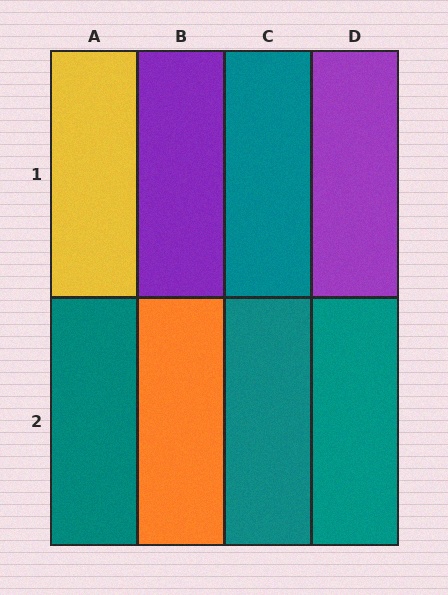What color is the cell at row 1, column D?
Purple.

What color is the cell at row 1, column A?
Yellow.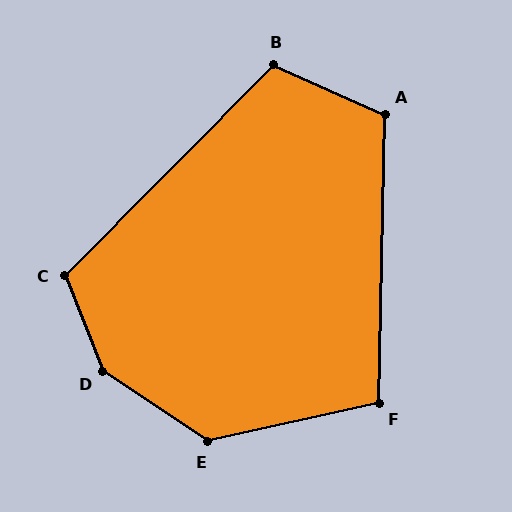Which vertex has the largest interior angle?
D, at approximately 145 degrees.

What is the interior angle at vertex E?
Approximately 134 degrees (obtuse).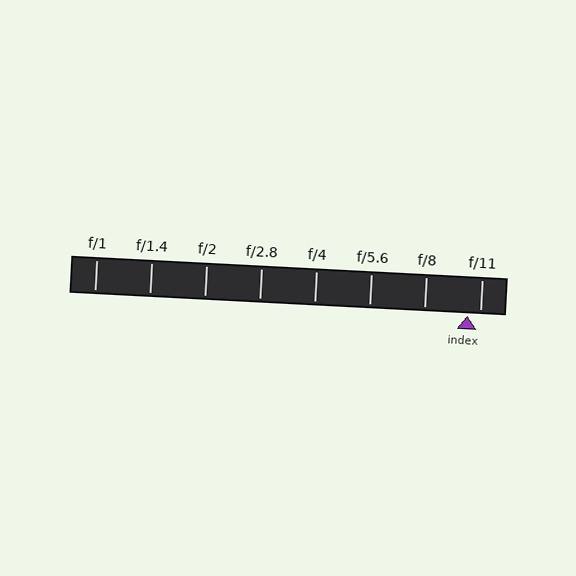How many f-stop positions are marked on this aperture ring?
There are 8 f-stop positions marked.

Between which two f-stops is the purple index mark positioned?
The index mark is between f/8 and f/11.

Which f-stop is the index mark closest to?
The index mark is closest to f/11.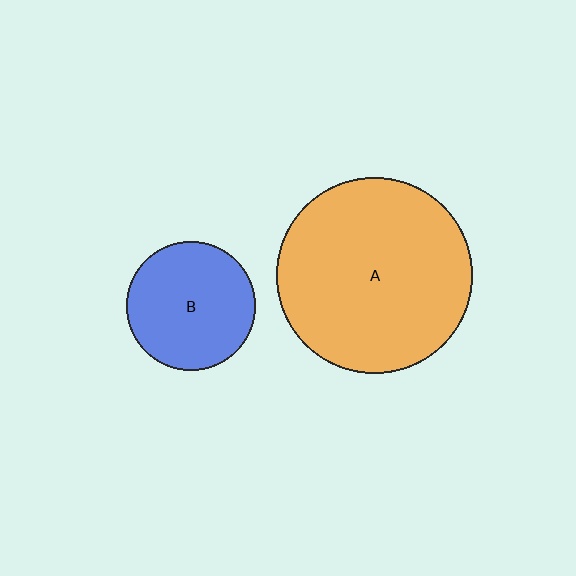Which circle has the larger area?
Circle A (orange).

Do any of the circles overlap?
No, none of the circles overlap.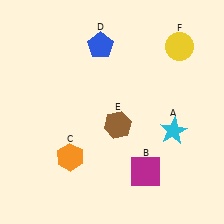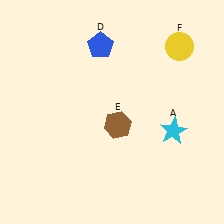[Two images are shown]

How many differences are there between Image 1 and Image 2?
There are 2 differences between the two images.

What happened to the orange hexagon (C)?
The orange hexagon (C) was removed in Image 2. It was in the bottom-left area of Image 1.